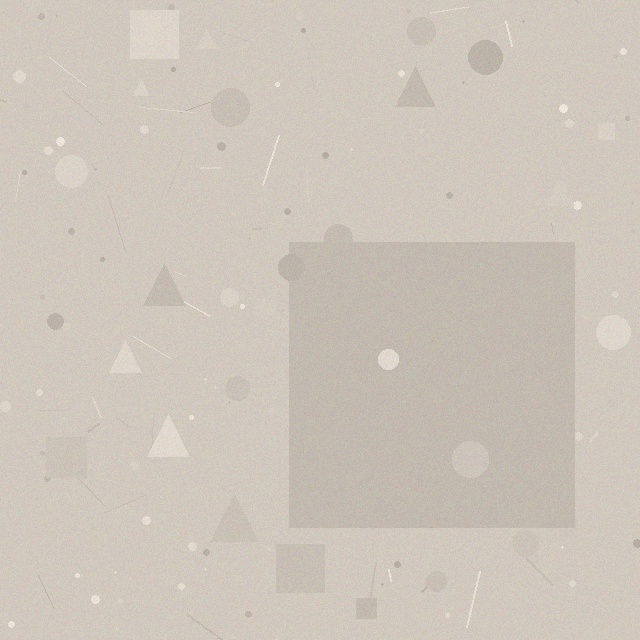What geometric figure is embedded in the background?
A square is embedded in the background.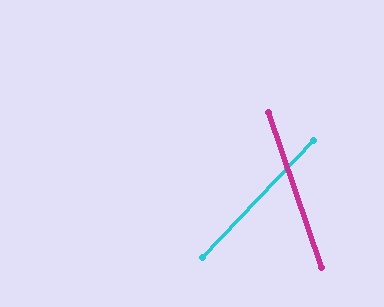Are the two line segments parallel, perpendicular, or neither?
Neither parallel nor perpendicular — they differ by about 62°.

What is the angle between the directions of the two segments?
Approximately 62 degrees.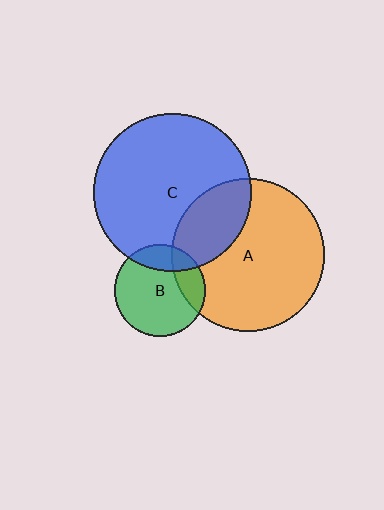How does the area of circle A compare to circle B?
Approximately 2.8 times.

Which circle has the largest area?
Circle C (blue).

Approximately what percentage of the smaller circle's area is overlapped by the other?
Approximately 20%.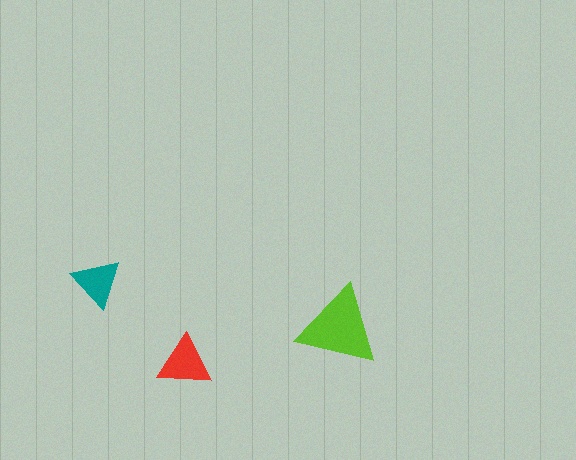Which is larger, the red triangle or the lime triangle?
The lime one.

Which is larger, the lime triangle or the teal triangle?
The lime one.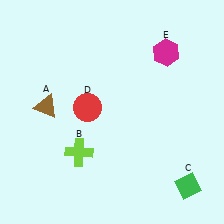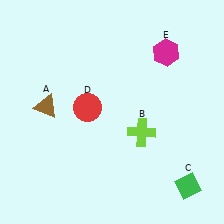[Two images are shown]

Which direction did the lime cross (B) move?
The lime cross (B) moved right.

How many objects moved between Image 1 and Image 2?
1 object moved between the two images.